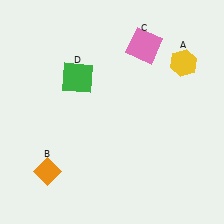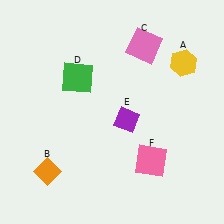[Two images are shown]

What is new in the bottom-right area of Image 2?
A pink square (F) was added in the bottom-right area of Image 2.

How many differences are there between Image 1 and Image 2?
There are 2 differences between the two images.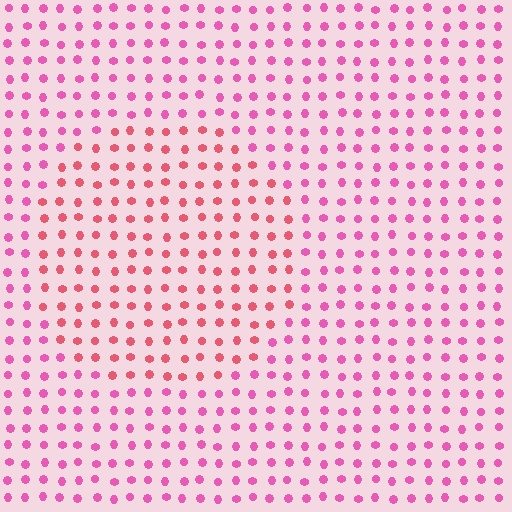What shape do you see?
I see a circle.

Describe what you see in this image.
The image is filled with small pink elements in a uniform arrangement. A circle-shaped region is visible where the elements are tinted to a slightly different hue, forming a subtle color boundary.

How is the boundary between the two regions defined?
The boundary is defined purely by a slight shift in hue (about 28 degrees). Spacing, size, and orientation are identical on both sides.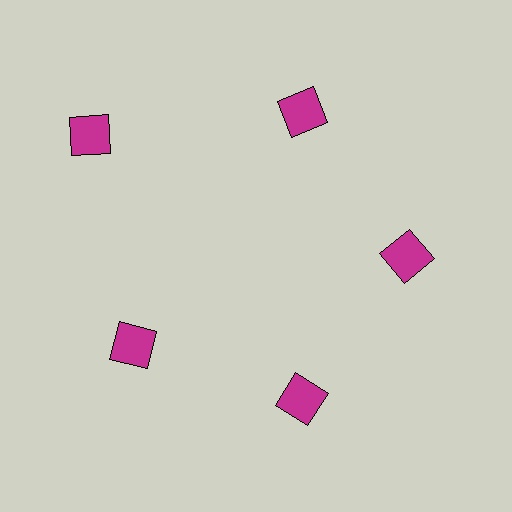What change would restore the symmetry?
The symmetry would be restored by moving it inward, back onto the ring so that all 5 squares sit at equal angles and equal distance from the center.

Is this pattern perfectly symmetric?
No. The 5 magenta squares are arranged in a ring, but one element near the 10 o'clock position is pushed outward from the center, breaking the 5-fold rotational symmetry.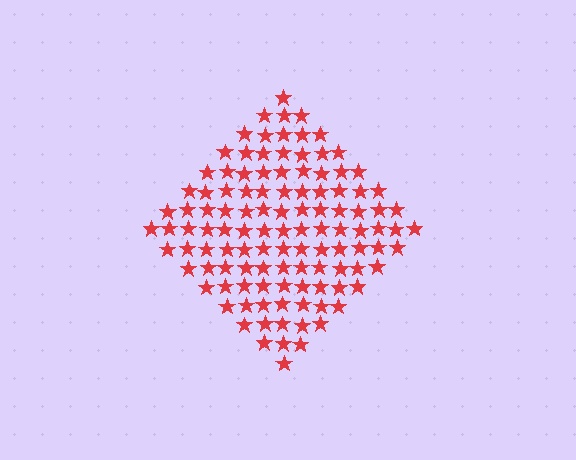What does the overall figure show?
The overall figure shows a diamond.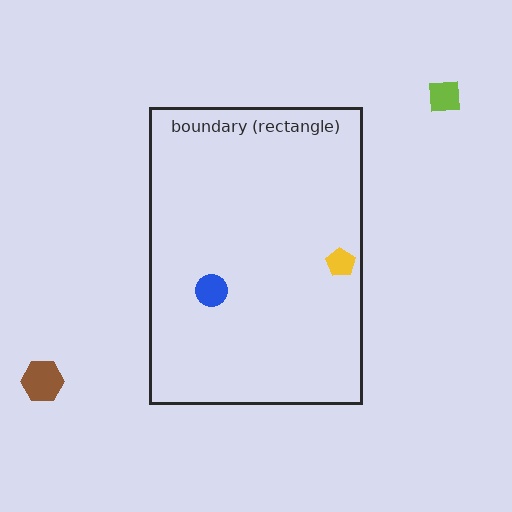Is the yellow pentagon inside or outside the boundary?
Inside.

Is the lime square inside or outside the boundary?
Outside.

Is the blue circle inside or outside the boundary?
Inside.